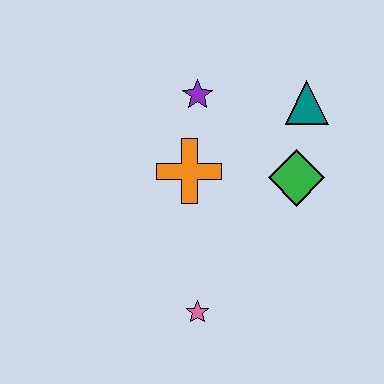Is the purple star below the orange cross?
No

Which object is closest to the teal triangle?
The green diamond is closest to the teal triangle.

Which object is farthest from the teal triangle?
The pink star is farthest from the teal triangle.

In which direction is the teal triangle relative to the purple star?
The teal triangle is to the right of the purple star.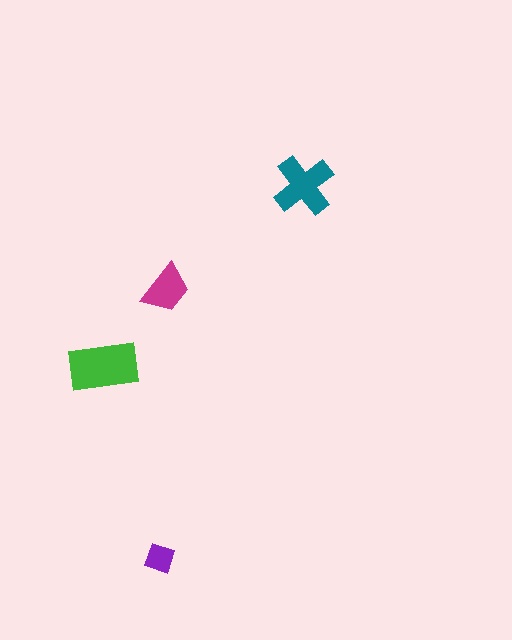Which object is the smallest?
The purple diamond.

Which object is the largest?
The green rectangle.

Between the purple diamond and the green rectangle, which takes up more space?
The green rectangle.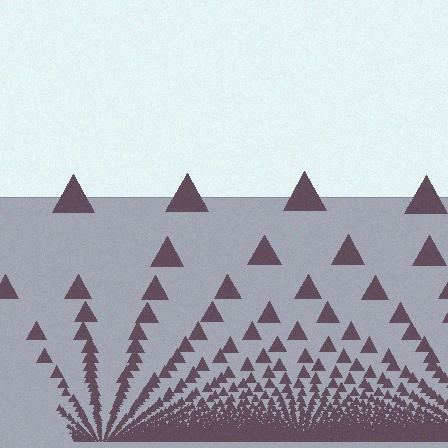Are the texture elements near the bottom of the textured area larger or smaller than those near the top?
Smaller. The gradient is inverted — elements near the bottom are smaller and denser.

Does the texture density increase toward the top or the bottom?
Density increases toward the bottom.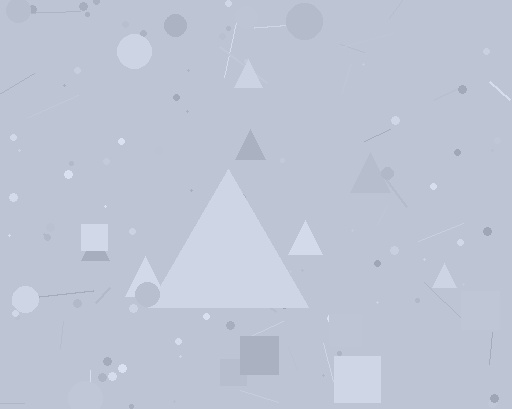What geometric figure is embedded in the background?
A triangle is embedded in the background.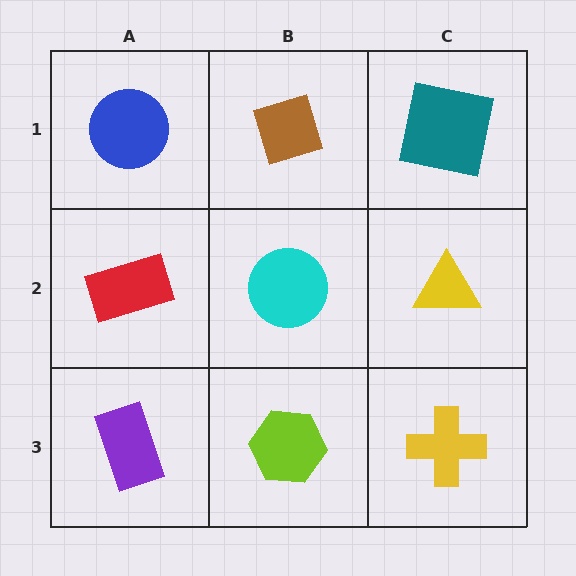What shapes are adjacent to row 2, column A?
A blue circle (row 1, column A), a purple rectangle (row 3, column A), a cyan circle (row 2, column B).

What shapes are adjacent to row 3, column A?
A red rectangle (row 2, column A), a lime hexagon (row 3, column B).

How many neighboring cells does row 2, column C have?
3.